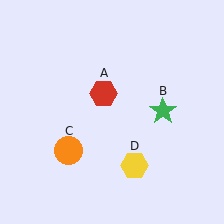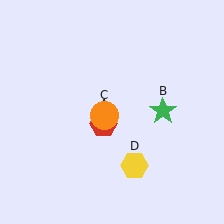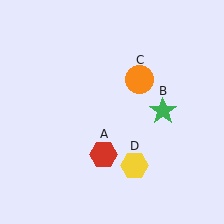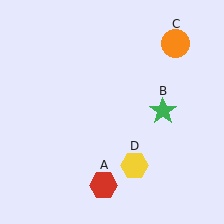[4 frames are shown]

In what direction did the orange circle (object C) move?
The orange circle (object C) moved up and to the right.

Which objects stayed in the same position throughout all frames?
Green star (object B) and yellow hexagon (object D) remained stationary.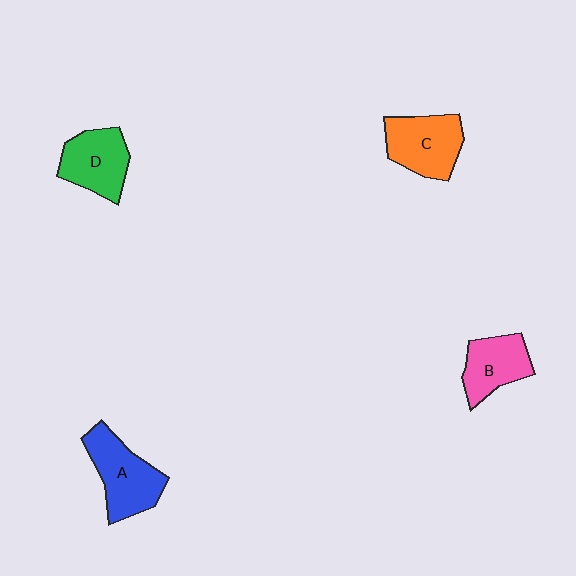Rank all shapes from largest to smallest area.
From largest to smallest: A (blue), C (orange), D (green), B (pink).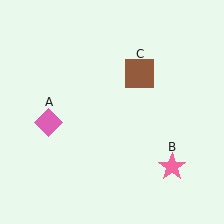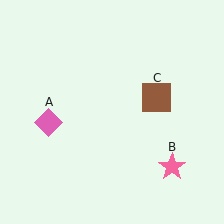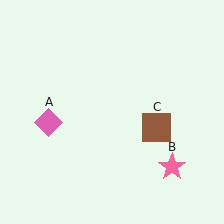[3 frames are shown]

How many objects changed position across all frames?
1 object changed position: brown square (object C).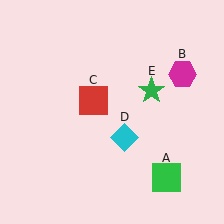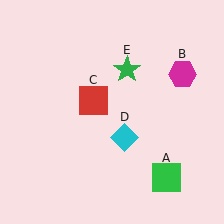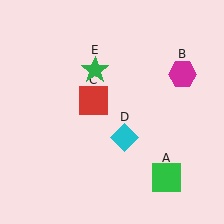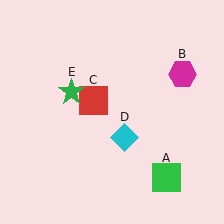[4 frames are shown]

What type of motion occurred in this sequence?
The green star (object E) rotated counterclockwise around the center of the scene.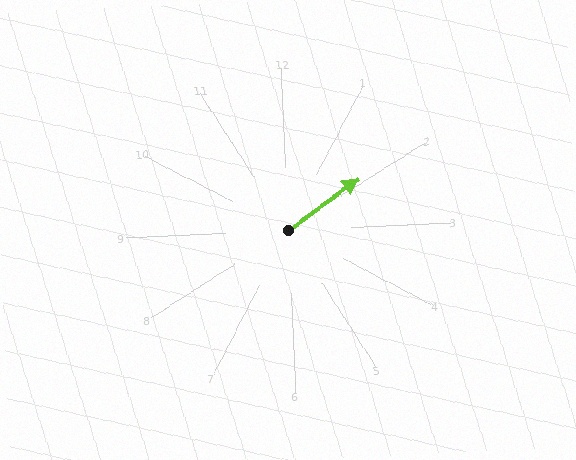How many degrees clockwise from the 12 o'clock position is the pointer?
Approximately 56 degrees.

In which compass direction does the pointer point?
Northeast.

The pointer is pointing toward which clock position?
Roughly 2 o'clock.